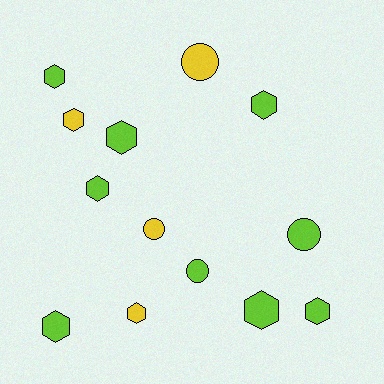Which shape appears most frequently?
Hexagon, with 9 objects.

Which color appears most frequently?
Lime, with 9 objects.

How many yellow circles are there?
There are 2 yellow circles.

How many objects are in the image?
There are 13 objects.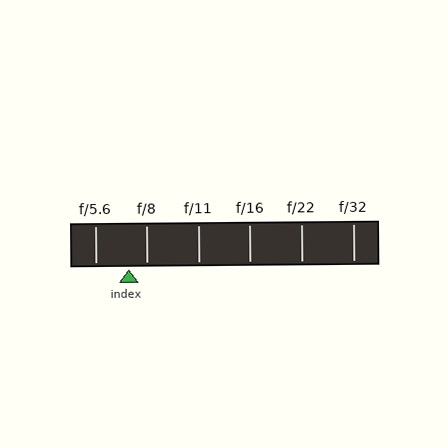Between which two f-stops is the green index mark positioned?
The index mark is between f/5.6 and f/8.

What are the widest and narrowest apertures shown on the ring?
The widest aperture shown is f/5.6 and the narrowest is f/32.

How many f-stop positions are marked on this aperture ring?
There are 6 f-stop positions marked.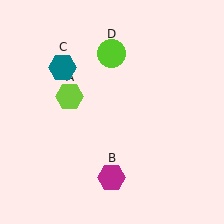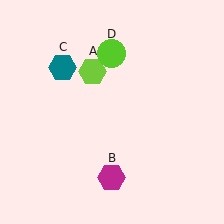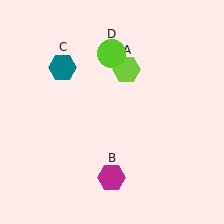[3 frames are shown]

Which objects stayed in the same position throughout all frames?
Magenta hexagon (object B) and teal hexagon (object C) and lime circle (object D) remained stationary.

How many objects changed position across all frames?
1 object changed position: lime hexagon (object A).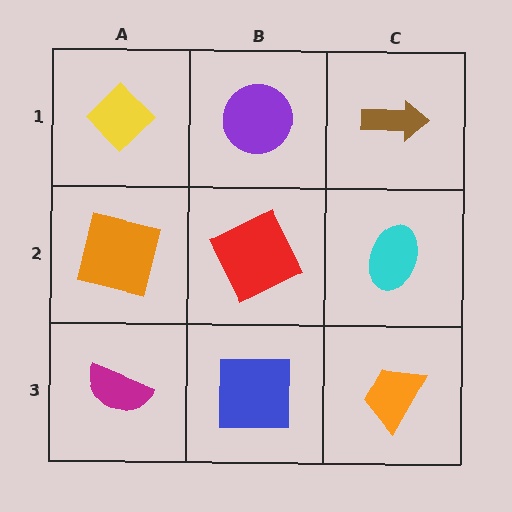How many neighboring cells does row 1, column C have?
2.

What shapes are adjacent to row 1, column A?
An orange square (row 2, column A), a purple circle (row 1, column B).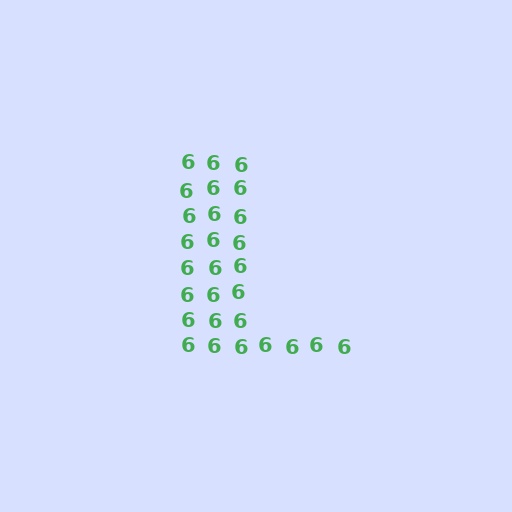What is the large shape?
The large shape is the letter L.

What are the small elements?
The small elements are digit 6's.